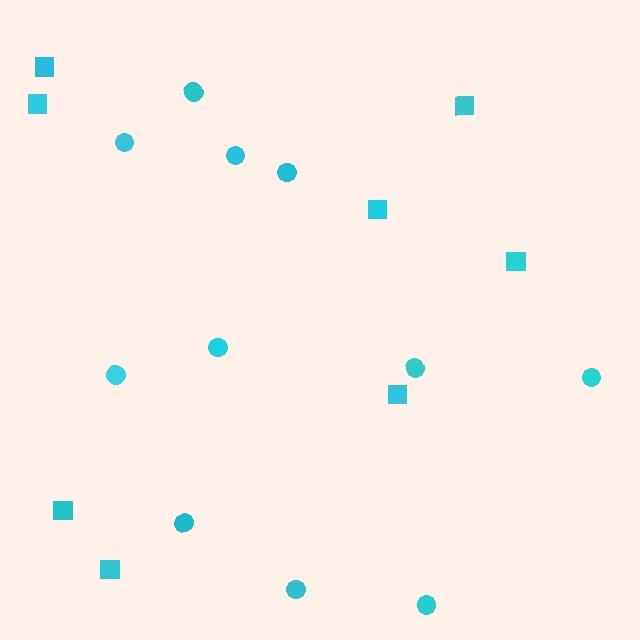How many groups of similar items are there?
There are 2 groups: one group of squares (8) and one group of circles (11).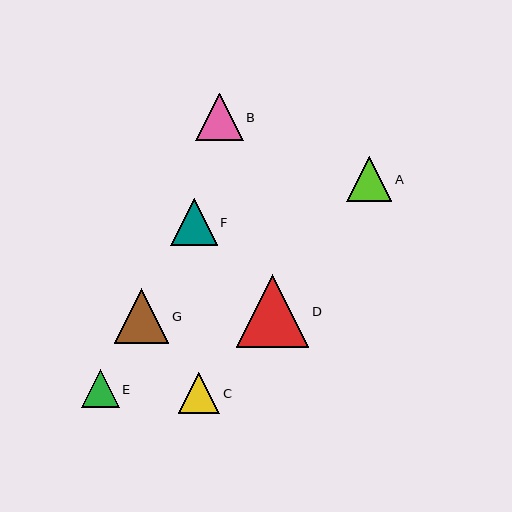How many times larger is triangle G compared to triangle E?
Triangle G is approximately 1.5 times the size of triangle E.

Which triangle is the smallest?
Triangle E is the smallest with a size of approximately 38 pixels.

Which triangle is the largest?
Triangle D is the largest with a size of approximately 72 pixels.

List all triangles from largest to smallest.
From largest to smallest: D, G, B, F, A, C, E.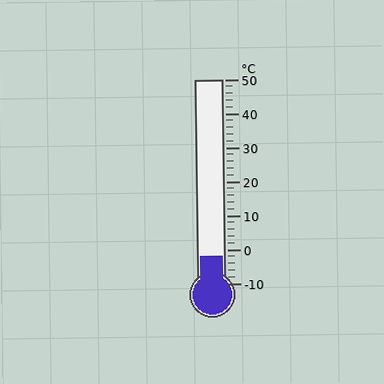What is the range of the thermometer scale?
The thermometer scale ranges from -10°C to 50°C.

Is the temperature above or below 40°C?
The temperature is below 40°C.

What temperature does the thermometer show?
The thermometer shows approximately -2°C.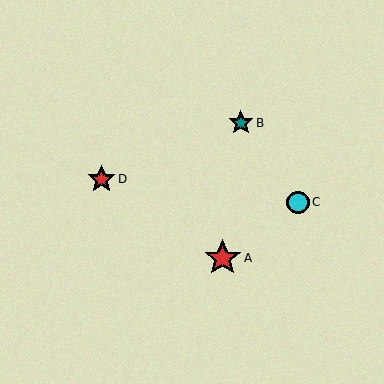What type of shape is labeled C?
Shape C is a cyan circle.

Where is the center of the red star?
The center of the red star is at (102, 179).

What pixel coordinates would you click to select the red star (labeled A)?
Click at (223, 258) to select the red star A.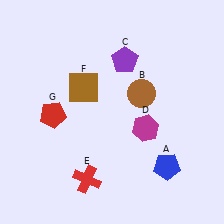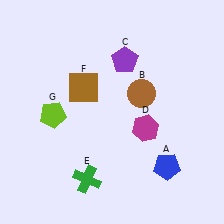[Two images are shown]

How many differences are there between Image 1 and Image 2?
There are 2 differences between the two images.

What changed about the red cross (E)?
In Image 1, E is red. In Image 2, it changed to green.